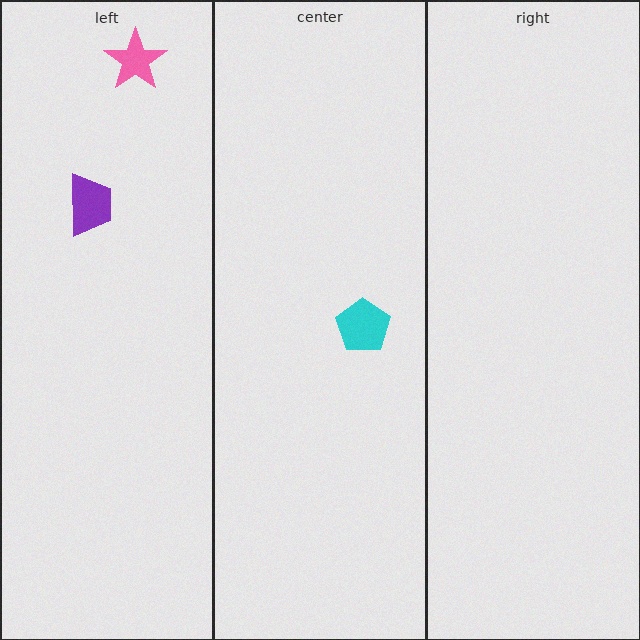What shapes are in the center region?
The cyan pentagon.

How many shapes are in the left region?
2.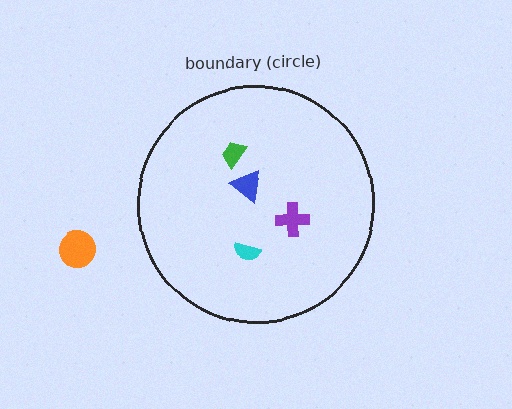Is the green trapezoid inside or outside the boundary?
Inside.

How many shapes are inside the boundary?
4 inside, 1 outside.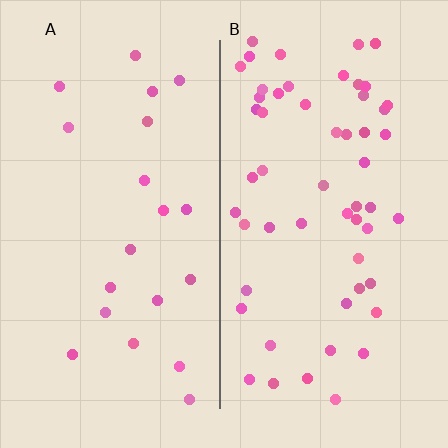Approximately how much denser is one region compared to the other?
Approximately 2.7× — region B over region A.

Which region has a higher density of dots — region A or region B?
B (the right).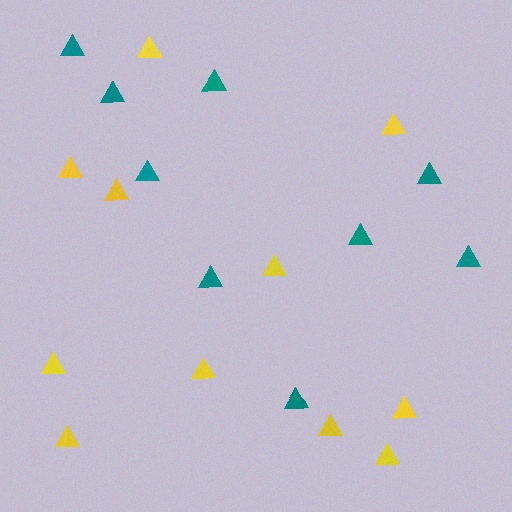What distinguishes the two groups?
There are 2 groups: one group of teal triangles (9) and one group of yellow triangles (11).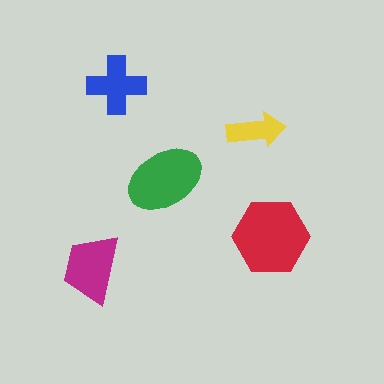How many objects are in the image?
There are 5 objects in the image.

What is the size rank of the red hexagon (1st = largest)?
1st.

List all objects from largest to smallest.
The red hexagon, the green ellipse, the magenta trapezoid, the blue cross, the yellow arrow.